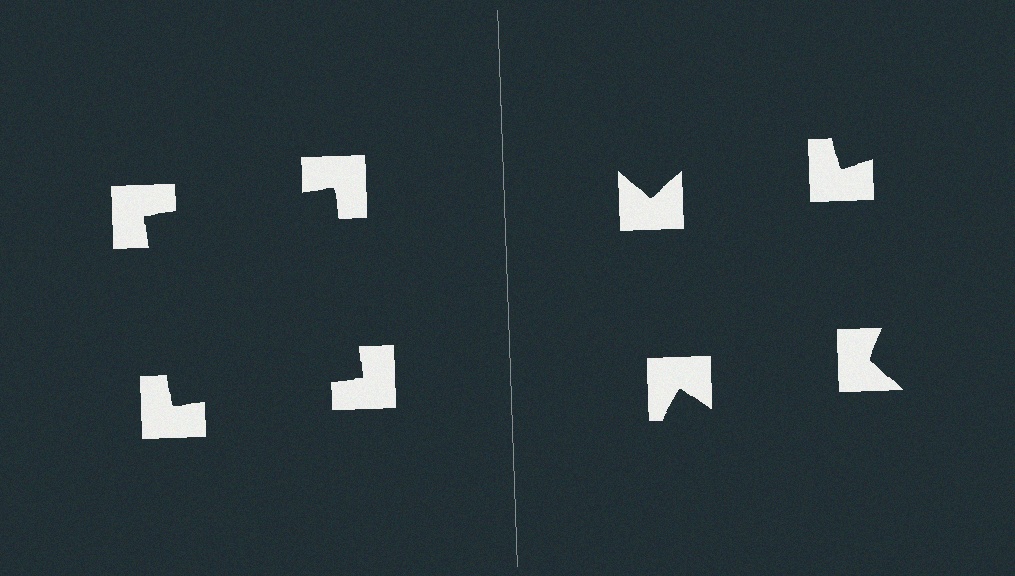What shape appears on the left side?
An illusory square.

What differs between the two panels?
The notched squares are positioned identically on both sides; only the wedge orientations differ. On the left they align to a square; on the right they are misaligned.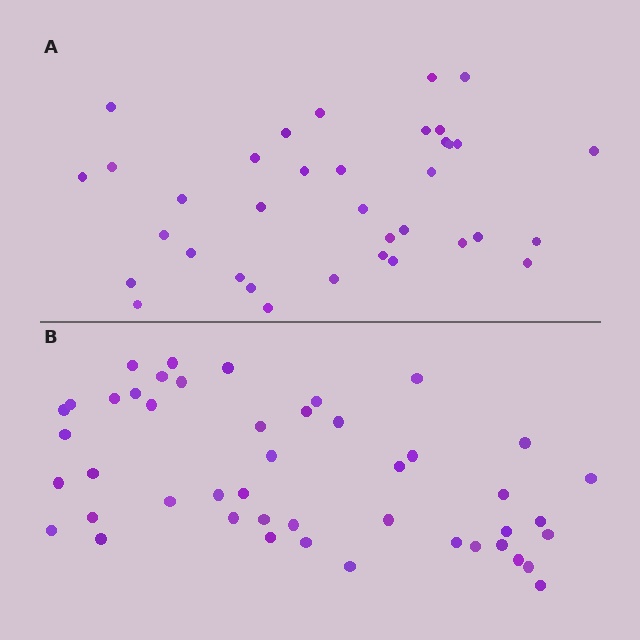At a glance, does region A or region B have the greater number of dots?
Region B (the bottom region) has more dots.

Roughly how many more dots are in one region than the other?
Region B has roughly 10 or so more dots than region A.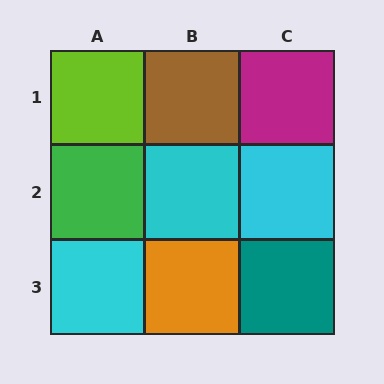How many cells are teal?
1 cell is teal.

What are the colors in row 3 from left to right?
Cyan, orange, teal.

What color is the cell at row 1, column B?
Brown.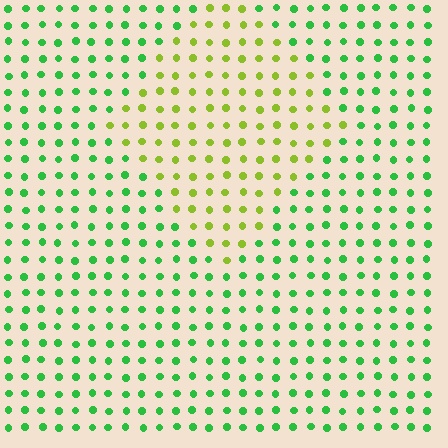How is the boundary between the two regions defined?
The boundary is defined purely by a slight shift in hue (about 47 degrees). Spacing, size, and orientation are identical on both sides.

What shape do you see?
I see a diamond.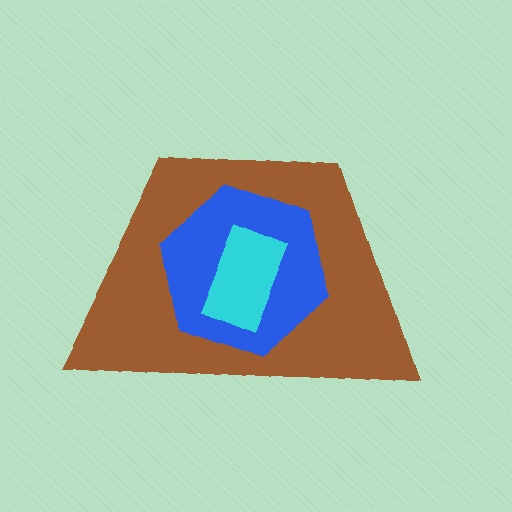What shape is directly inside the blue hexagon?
The cyan rectangle.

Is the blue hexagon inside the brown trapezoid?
Yes.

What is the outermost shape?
The brown trapezoid.